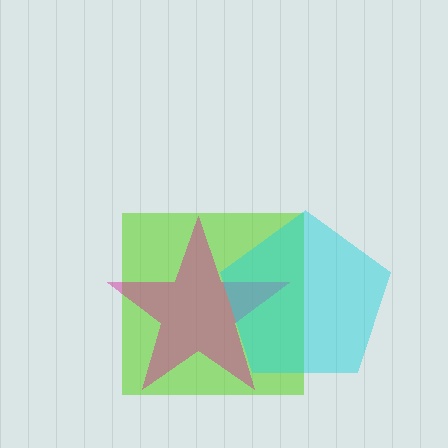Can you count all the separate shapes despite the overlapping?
Yes, there are 3 separate shapes.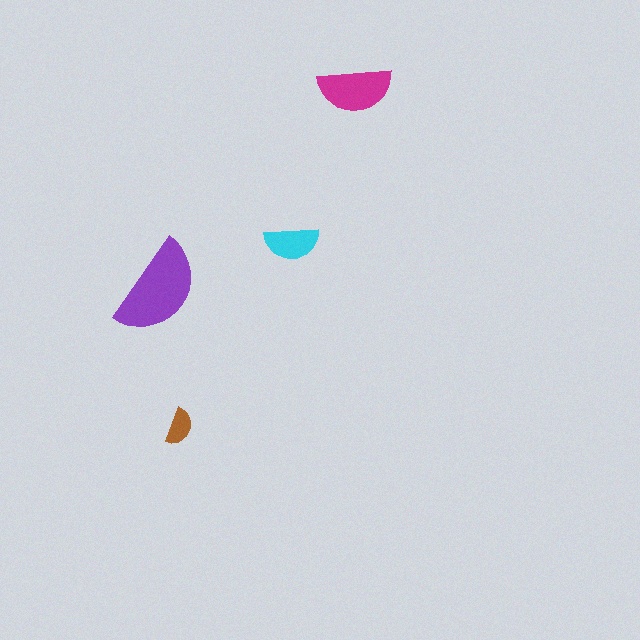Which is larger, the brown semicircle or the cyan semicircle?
The cyan one.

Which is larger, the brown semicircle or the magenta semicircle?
The magenta one.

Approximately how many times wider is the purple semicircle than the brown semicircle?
About 2.5 times wider.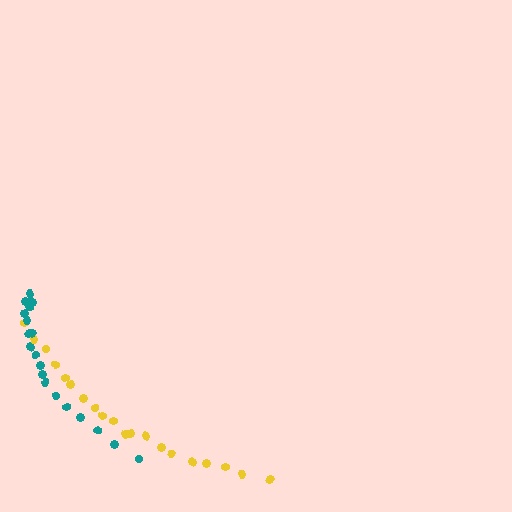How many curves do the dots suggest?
There are 2 distinct paths.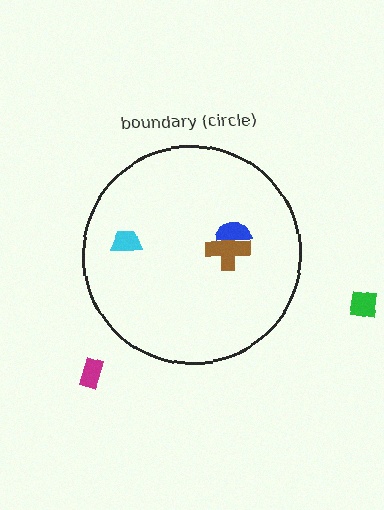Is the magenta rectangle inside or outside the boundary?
Outside.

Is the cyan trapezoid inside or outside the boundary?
Inside.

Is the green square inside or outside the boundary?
Outside.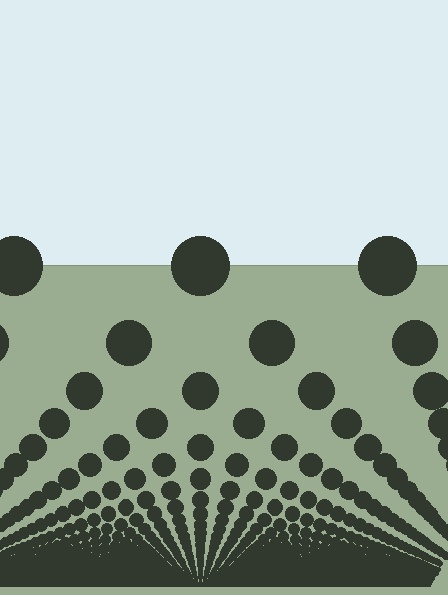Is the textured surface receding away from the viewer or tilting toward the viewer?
The surface appears to tilt toward the viewer. Texture elements get larger and sparser toward the top.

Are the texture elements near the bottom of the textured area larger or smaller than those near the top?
Smaller. The gradient is inverted — elements near the bottom are smaller and denser.